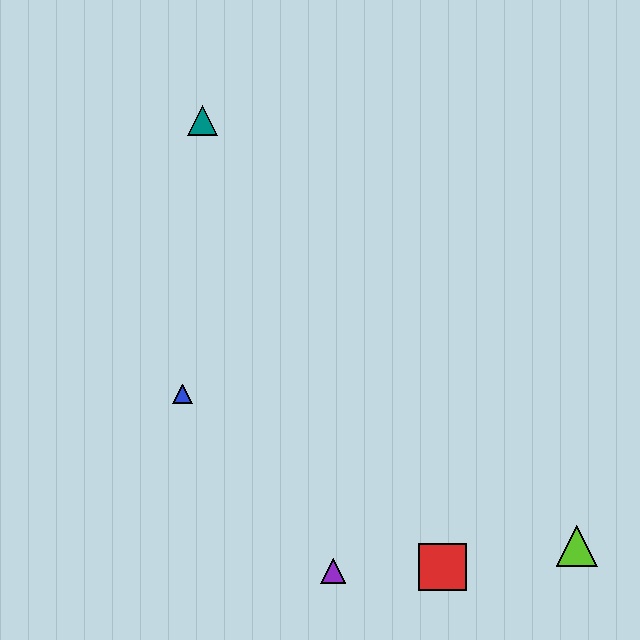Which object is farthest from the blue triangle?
The lime triangle is farthest from the blue triangle.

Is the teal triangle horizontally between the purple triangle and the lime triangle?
No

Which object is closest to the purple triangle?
The red square is closest to the purple triangle.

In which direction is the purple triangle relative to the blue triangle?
The purple triangle is below the blue triangle.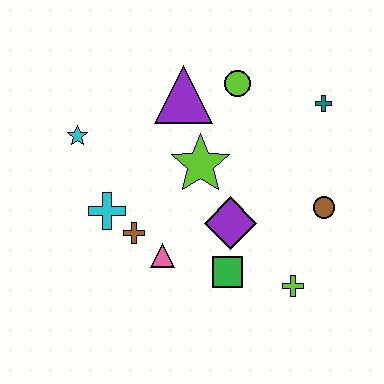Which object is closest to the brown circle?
The lime cross is closest to the brown circle.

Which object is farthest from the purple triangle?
The lime cross is farthest from the purple triangle.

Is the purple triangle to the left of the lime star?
Yes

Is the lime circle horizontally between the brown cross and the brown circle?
Yes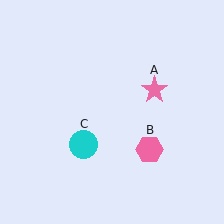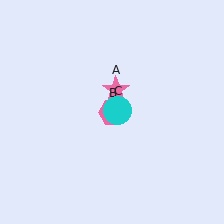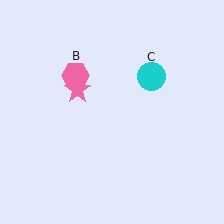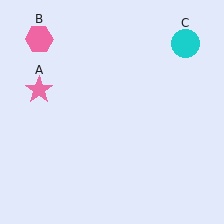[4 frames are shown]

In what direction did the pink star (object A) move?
The pink star (object A) moved left.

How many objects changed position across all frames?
3 objects changed position: pink star (object A), pink hexagon (object B), cyan circle (object C).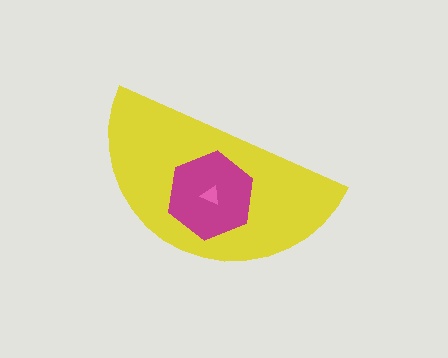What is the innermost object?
The pink triangle.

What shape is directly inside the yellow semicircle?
The magenta hexagon.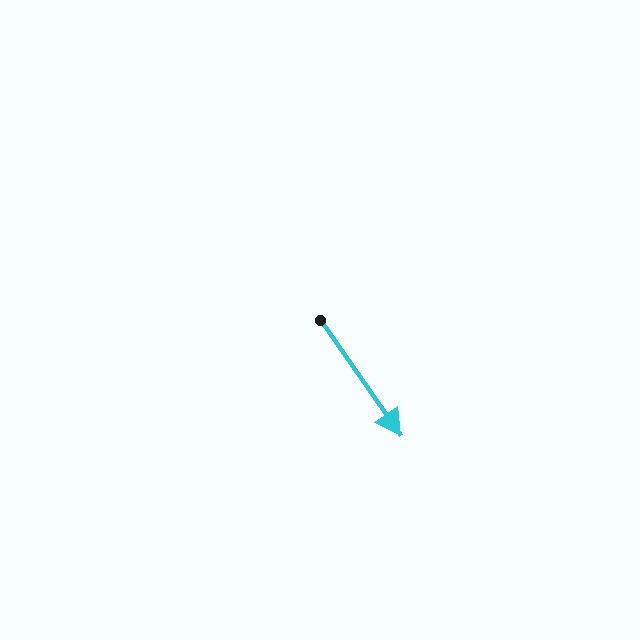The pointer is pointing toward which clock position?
Roughly 5 o'clock.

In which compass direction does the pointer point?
Southeast.